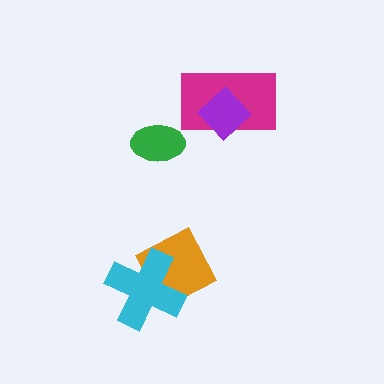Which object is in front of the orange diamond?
The cyan cross is in front of the orange diamond.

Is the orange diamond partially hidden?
Yes, it is partially covered by another shape.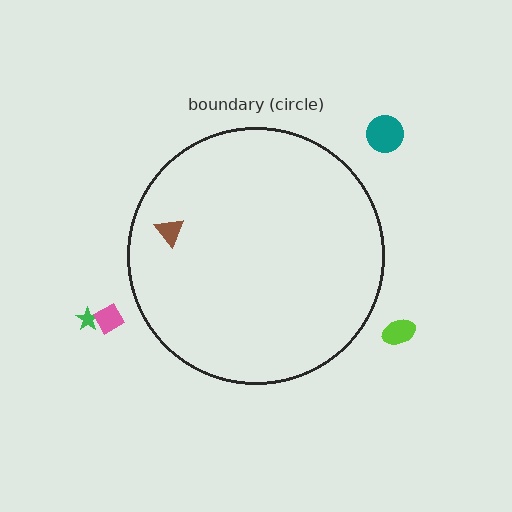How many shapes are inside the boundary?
1 inside, 4 outside.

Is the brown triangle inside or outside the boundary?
Inside.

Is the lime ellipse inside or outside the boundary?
Outside.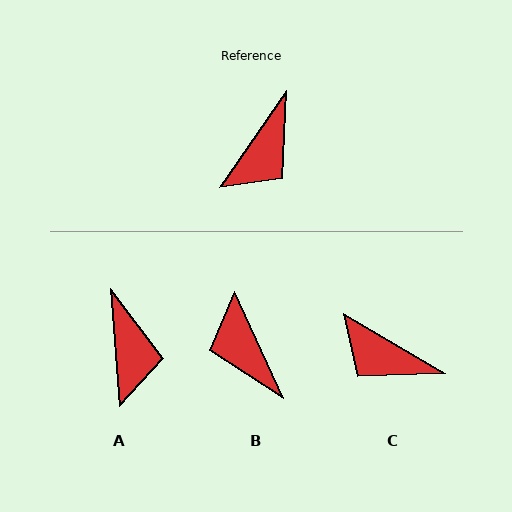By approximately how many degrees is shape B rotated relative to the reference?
Approximately 121 degrees clockwise.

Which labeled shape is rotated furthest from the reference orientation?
B, about 121 degrees away.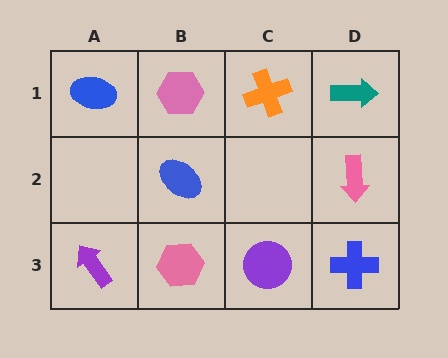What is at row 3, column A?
A purple arrow.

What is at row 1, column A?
A blue ellipse.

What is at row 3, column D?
A blue cross.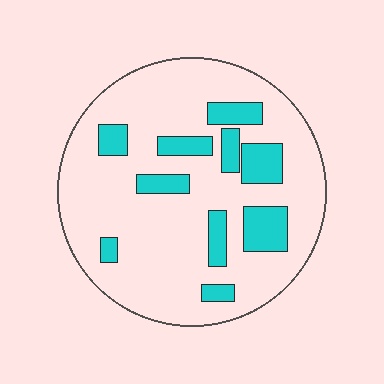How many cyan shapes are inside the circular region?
10.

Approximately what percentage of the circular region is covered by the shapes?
Approximately 20%.